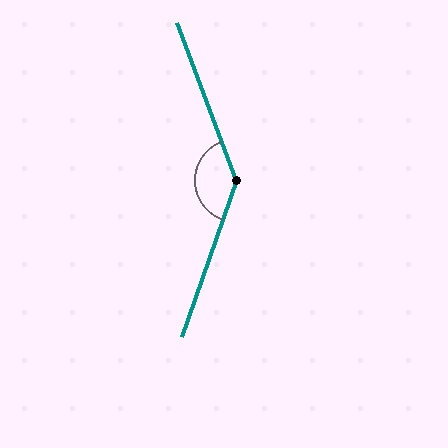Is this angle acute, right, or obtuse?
It is obtuse.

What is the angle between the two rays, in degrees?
Approximately 140 degrees.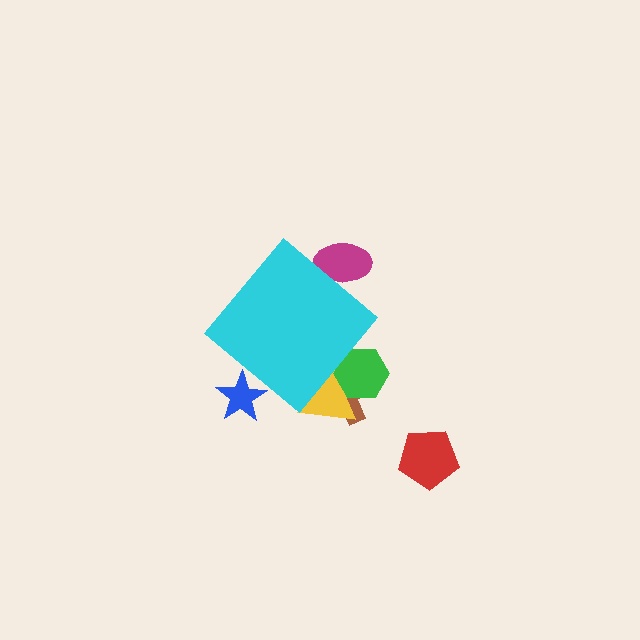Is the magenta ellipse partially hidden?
Yes, the magenta ellipse is partially hidden behind the cyan diamond.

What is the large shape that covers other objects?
A cyan diamond.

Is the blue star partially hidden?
Yes, the blue star is partially hidden behind the cyan diamond.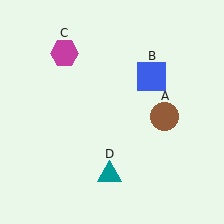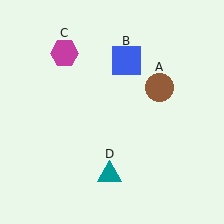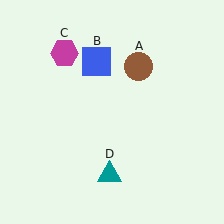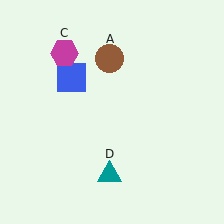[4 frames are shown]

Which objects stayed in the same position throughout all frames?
Magenta hexagon (object C) and teal triangle (object D) remained stationary.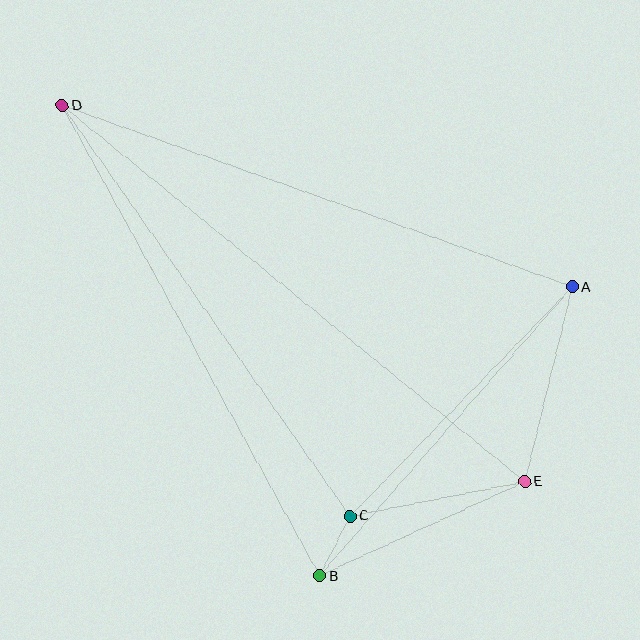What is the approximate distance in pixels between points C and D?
The distance between C and D is approximately 501 pixels.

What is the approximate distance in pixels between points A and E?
The distance between A and E is approximately 200 pixels.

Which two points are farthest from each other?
Points D and E are farthest from each other.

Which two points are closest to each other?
Points B and C are closest to each other.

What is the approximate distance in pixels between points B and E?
The distance between B and E is approximately 225 pixels.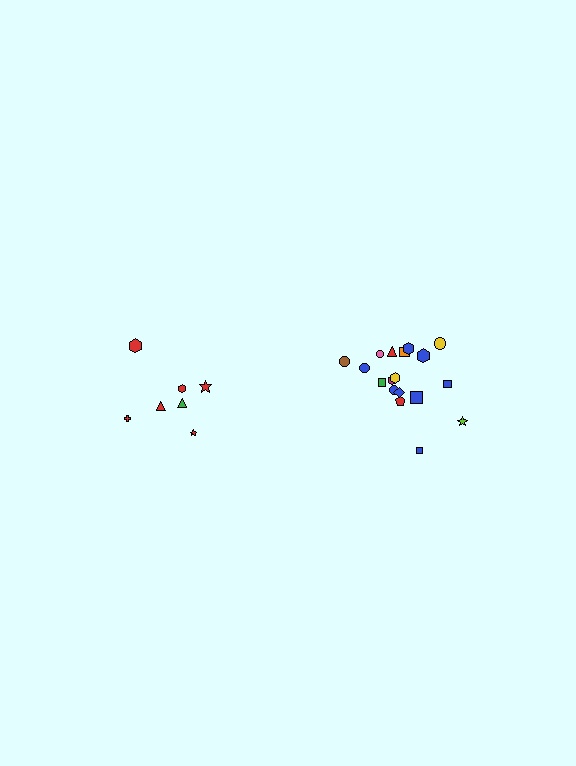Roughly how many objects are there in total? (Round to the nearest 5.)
Roughly 25 objects in total.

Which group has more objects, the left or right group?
The right group.